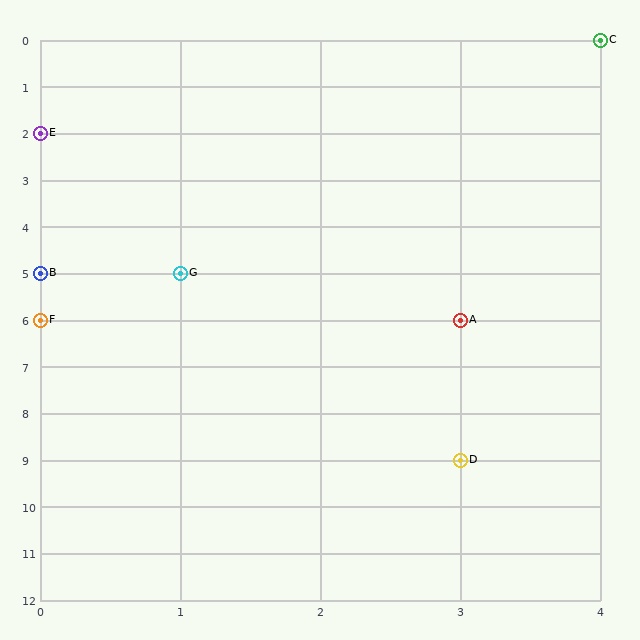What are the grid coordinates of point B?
Point B is at grid coordinates (0, 5).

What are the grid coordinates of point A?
Point A is at grid coordinates (3, 6).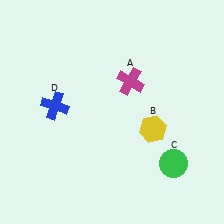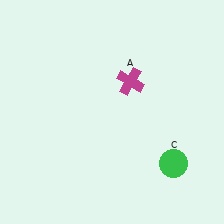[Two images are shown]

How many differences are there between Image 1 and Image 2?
There are 2 differences between the two images.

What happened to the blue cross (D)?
The blue cross (D) was removed in Image 2. It was in the top-left area of Image 1.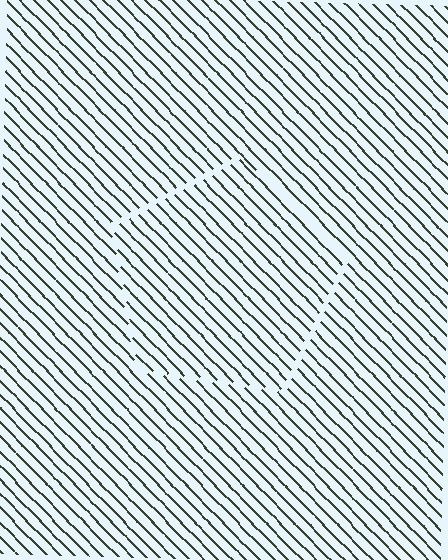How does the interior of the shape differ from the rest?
The interior of the shape contains the same grating, shifted by half a period — the contour is defined by the phase discontinuity where line-ends from the inner and outer gratings abut.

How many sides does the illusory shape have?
5 sides — the line-ends trace a pentagon.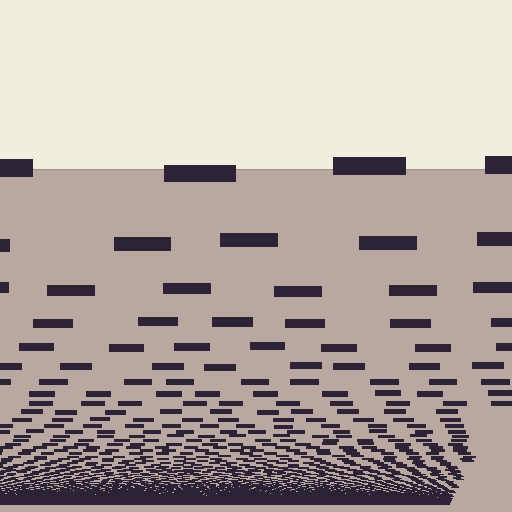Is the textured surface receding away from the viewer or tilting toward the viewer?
The surface appears to tilt toward the viewer. Texture elements get larger and sparser toward the top.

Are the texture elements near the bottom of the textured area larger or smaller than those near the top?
Smaller. The gradient is inverted — elements near the bottom are smaller and denser.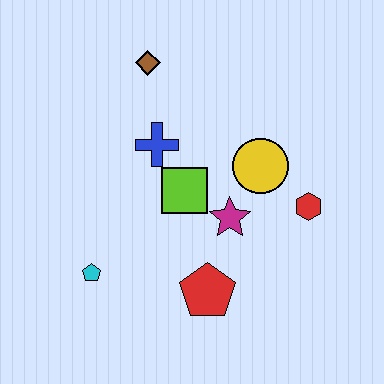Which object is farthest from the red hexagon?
The cyan pentagon is farthest from the red hexagon.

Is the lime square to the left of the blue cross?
No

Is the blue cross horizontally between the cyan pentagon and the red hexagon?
Yes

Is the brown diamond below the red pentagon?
No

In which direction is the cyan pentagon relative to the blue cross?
The cyan pentagon is below the blue cross.